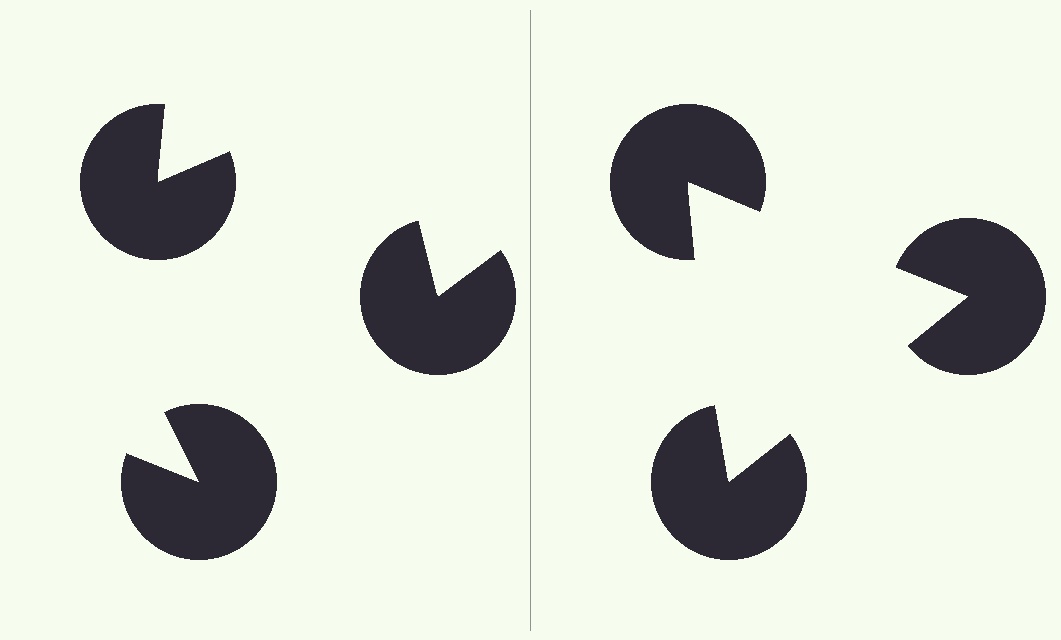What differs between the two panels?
The pac-man discs are positioned identically on both sides; only the wedge orientations differ. On the right they align to a triangle; on the left they are misaligned.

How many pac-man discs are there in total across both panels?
6 — 3 on each side.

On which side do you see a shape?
An illusory triangle appears on the right side. On the left side the wedge cuts are rotated, so no coherent shape forms.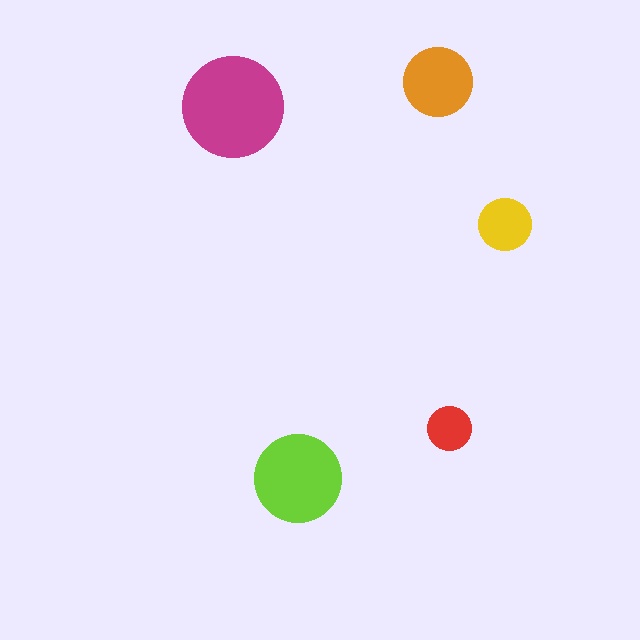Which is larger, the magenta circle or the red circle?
The magenta one.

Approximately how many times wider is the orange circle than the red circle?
About 1.5 times wider.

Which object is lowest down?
The lime circle is bottommost.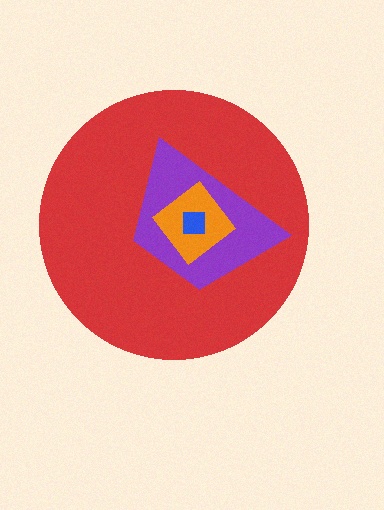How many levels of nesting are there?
4.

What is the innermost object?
The blue square.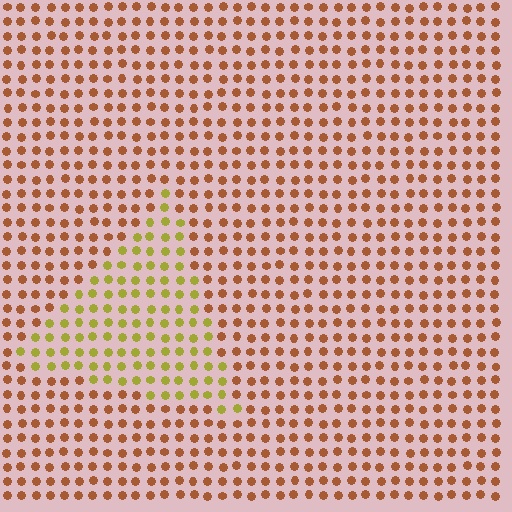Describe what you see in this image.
The image is filled with small brown elements in a uniform arrangement. A triangle-shaped region is visible where the elements are tinted to a slightly different hue, forming a subtle color boundary.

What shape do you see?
I see a triangle.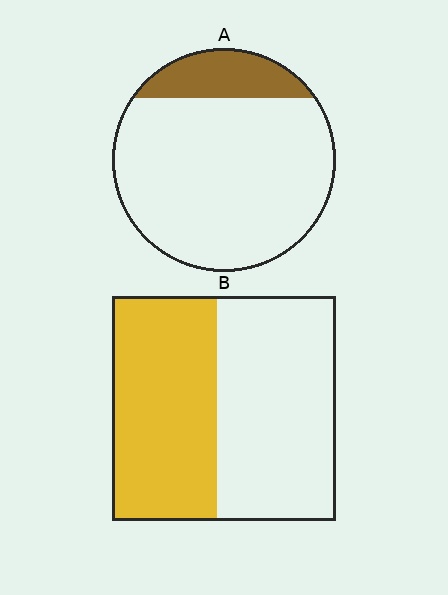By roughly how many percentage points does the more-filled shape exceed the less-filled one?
By roughly 30 percentage points (B over A).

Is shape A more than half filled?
No.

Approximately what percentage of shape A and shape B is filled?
A is approximately 15% and B is approximately 45%.